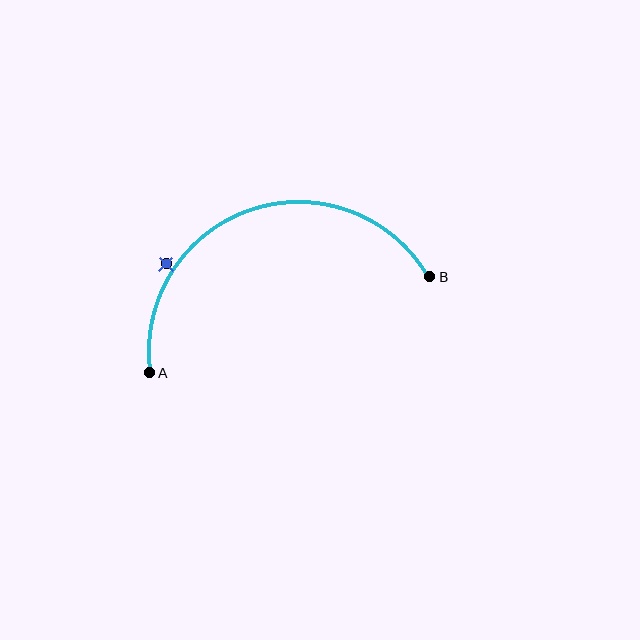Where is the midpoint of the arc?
The arc midpoint is the point on the curve farthest from the straight line joining A and B. It sits above that line.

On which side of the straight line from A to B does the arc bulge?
The arc bulges above the straight line connecting A and B.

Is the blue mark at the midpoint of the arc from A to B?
No — the blue mark does not lie on the arc at all. It sits slightly outside the curve.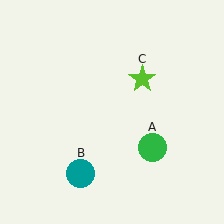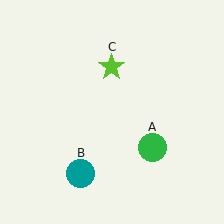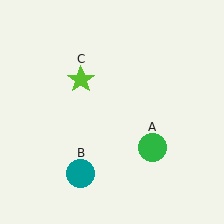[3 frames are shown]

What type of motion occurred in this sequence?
The lime star (object C) rotated counterclockwise around the center of the scene.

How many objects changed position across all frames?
1 object changed position: lime star (object C).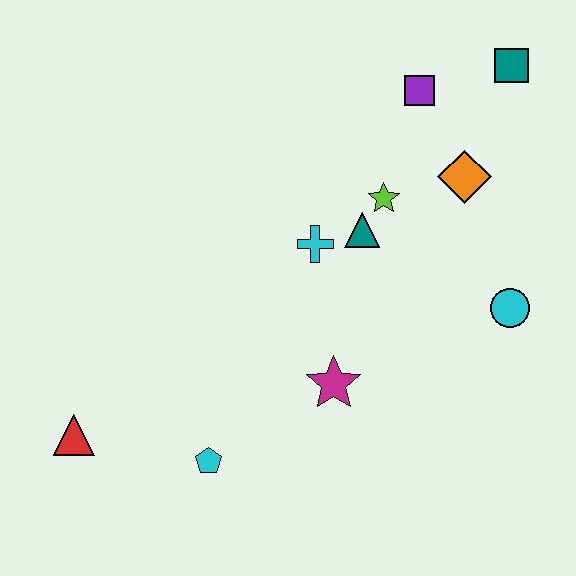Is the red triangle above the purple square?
No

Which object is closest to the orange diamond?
The lime star is closest to the orange diamond.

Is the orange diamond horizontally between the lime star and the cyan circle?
Yes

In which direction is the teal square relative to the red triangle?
The teal square is to the right of the red triangle.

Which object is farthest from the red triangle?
The teal square is farthest from the red triangle.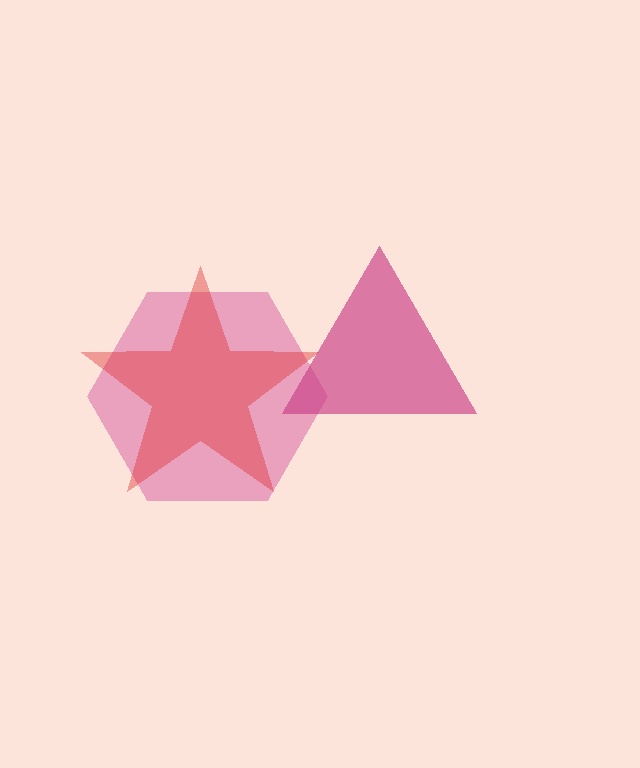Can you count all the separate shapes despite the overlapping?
Yes, there are 3 separate shapes.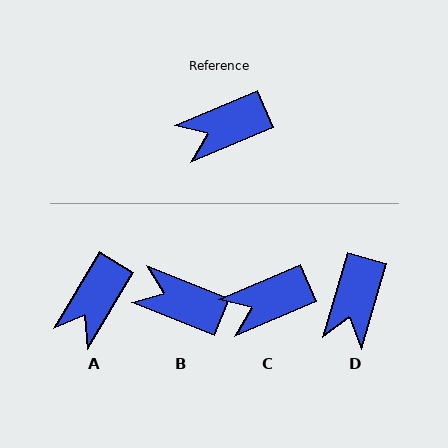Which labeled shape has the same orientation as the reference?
C.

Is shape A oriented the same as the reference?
No, it is off by about 36 degrees.